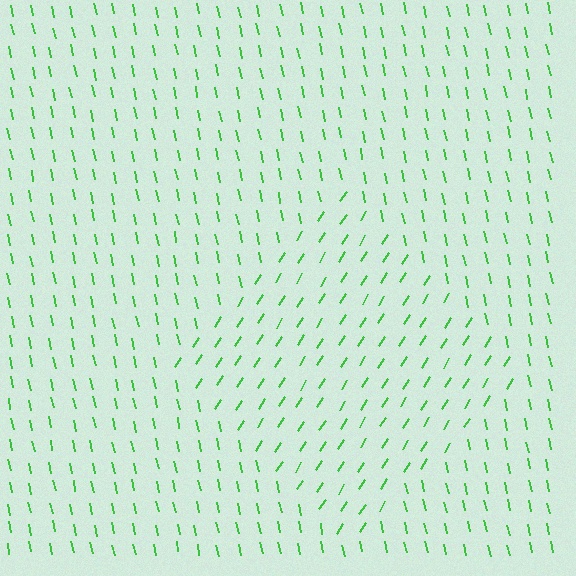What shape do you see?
I see a diamond.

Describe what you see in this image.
The image is filled with small green line segments. A diamond region in the image has lines oriented differently from the surrounding lines, creating a visible texture boundary.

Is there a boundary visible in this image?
Yes, there is a texture boundary formed by a change in line orientation.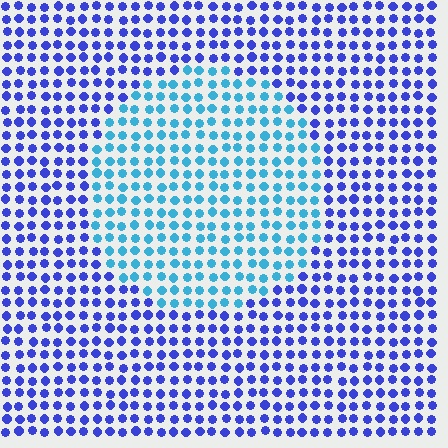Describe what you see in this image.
The image is filled with small blue elements in a uniform arrangement. A circle-shaped region is visible where the elements are tinted to a slightly different hue, forming a subtle color boundary.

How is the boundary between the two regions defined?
The boundary is defined purely by a slight shift in hue (about 42 degrees). Spacing, size, and orientation are identical on both sides.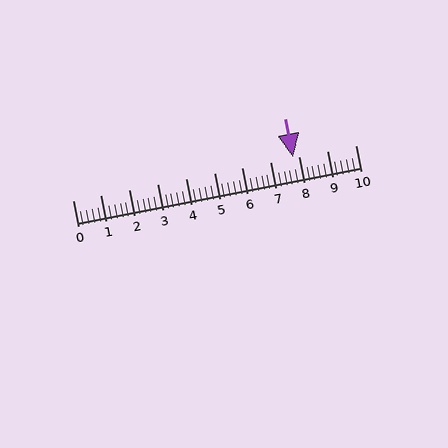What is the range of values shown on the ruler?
The ruler shows values from 0 to 10.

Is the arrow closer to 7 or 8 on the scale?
The arrow is closer to 8.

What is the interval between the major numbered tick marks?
The major tick marks are spaced 1 units apart.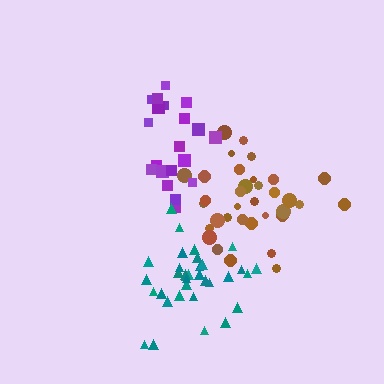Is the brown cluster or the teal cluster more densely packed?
Teal.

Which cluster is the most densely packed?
Teal.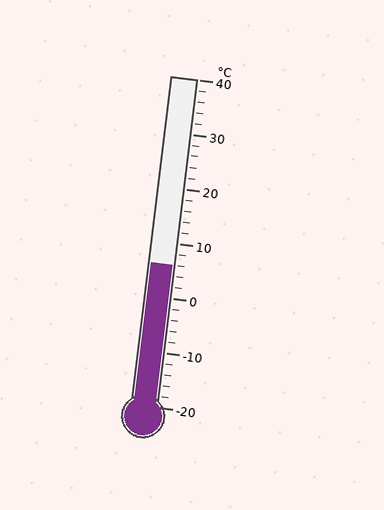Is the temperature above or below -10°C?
The temperature is above -10°C.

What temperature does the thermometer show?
The thermometer shows approximately 6°C.